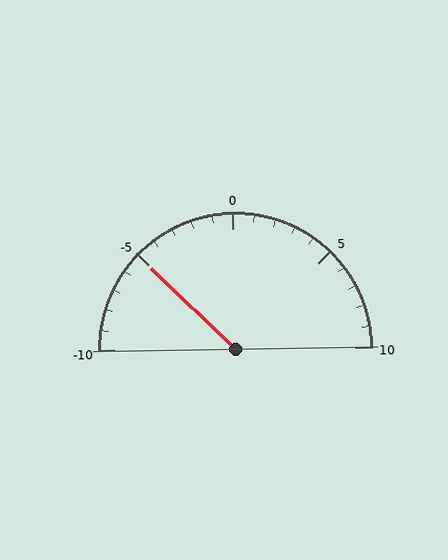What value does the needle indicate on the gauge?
The needle indicates approximately -5.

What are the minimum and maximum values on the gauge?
The gauge ranges from -10 to 10.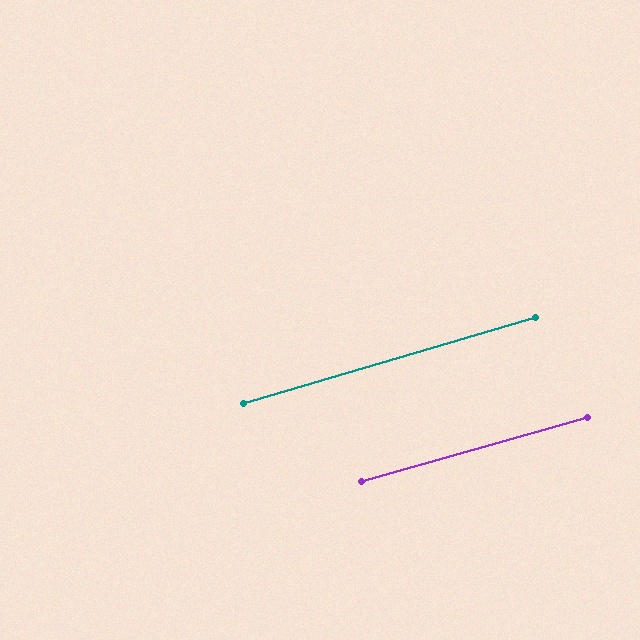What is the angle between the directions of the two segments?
Approximately 0 degrees.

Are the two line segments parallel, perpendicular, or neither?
Parallel — their directions differ by only 0.4°.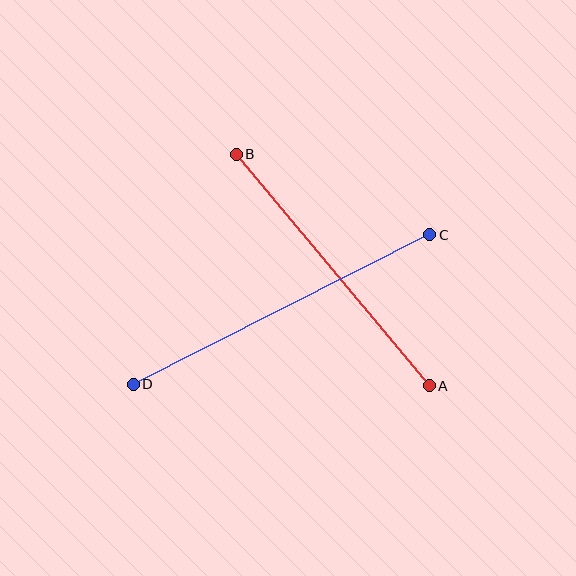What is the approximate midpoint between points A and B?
The midpoint is at approximately (333, 270) pixels.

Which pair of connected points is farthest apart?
Points C and D are farthest apart.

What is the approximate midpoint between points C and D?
The midpoint is at approximately (281, 309) pixels.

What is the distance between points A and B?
The distance is approximately 302 pixels.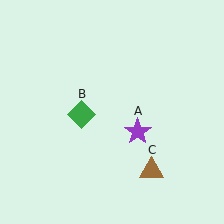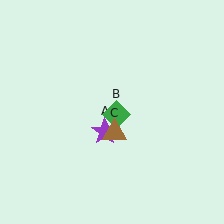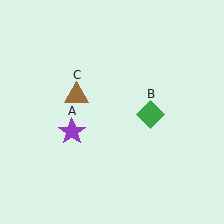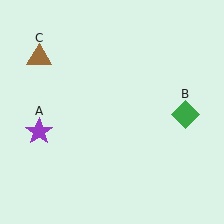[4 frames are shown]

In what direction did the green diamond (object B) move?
The green diamond (object B) moved right.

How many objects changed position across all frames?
3 objects changed position: purple star (object A), green diamond (object B), brown triangle (object C).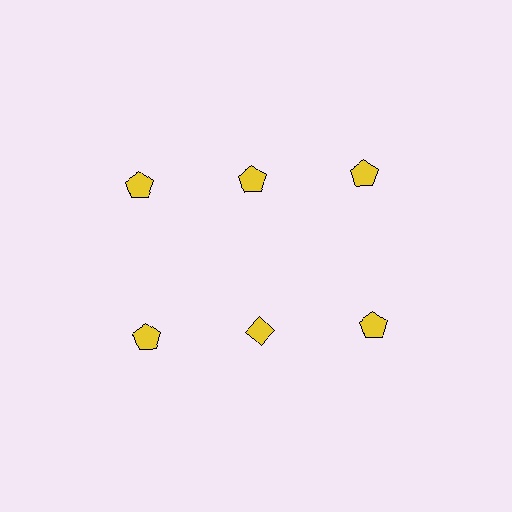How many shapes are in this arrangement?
There are 6 shapes arranged in a grid pattern.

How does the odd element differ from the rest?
It has a different shape: diamond instead of pentagon.